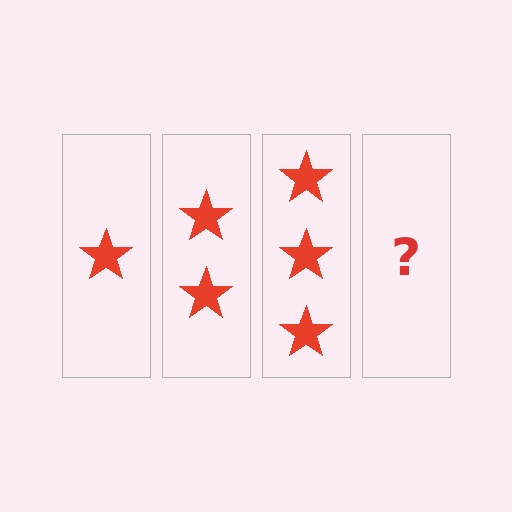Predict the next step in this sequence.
The next step is 4 stars.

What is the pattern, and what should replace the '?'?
The pattern is that each step adds one more star. The '?' should be 4 stars.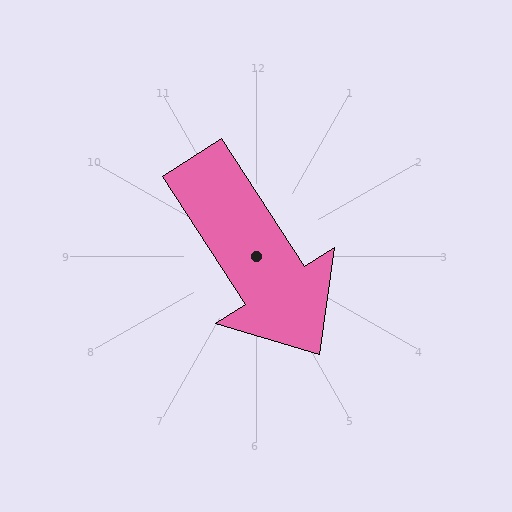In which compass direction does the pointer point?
Southeast.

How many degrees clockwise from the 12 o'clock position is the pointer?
Approximately 147 degrees.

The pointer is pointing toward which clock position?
Roughly 5 o'clock.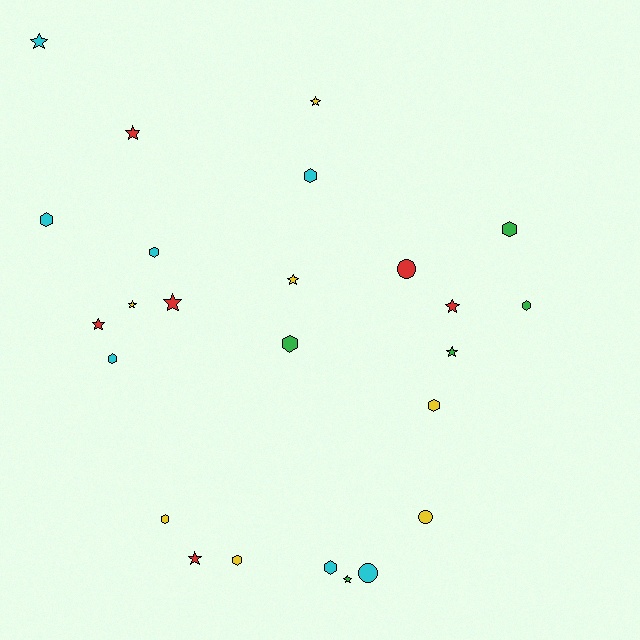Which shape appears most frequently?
Star, with 11 objects.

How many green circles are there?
There are no green circles.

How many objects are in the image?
There are 25 objects.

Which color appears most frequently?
Yellow, with 7 objects.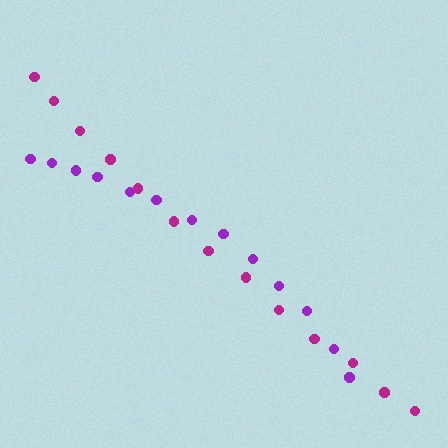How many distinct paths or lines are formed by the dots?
There are 2 distinct paths.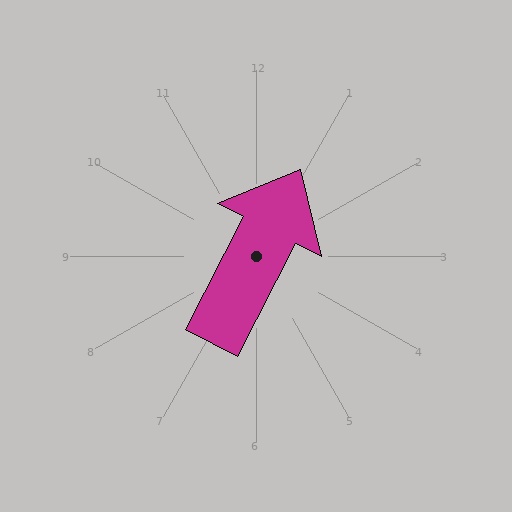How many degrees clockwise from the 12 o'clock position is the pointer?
Approximately 27 degrees.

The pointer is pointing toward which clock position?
Roughly 1 o'clock.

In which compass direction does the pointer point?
Northeast.